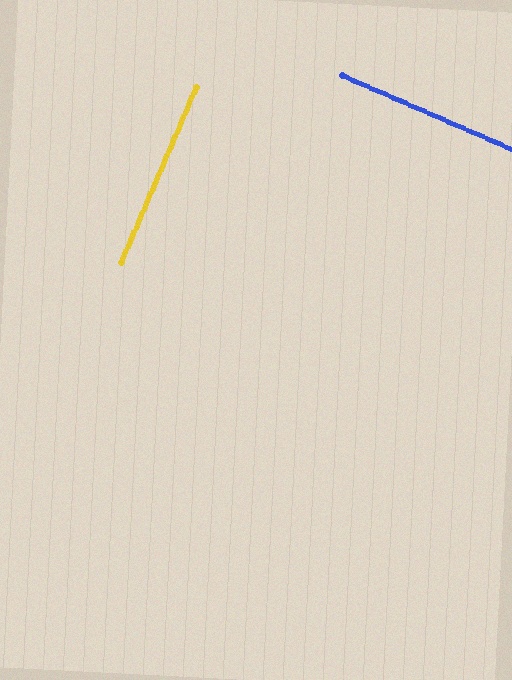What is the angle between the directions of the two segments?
Approximately 89 degrees.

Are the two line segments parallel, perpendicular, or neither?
Perpendicular — they meet at approximately 89°.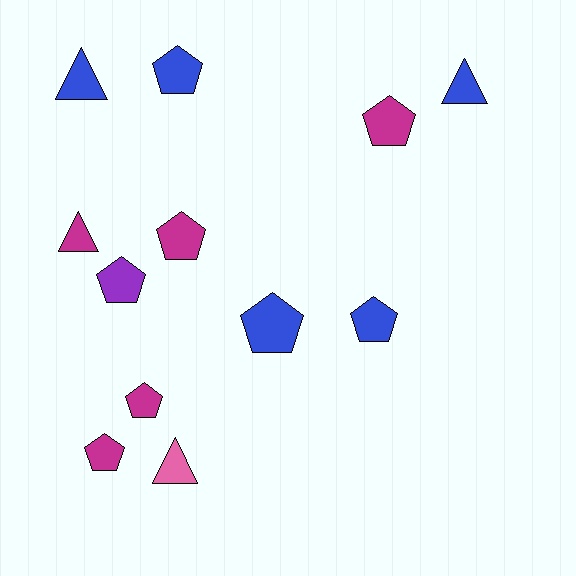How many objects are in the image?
There are 12 objects.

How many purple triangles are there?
There are no purple triangles.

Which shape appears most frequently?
Pentagon, with 8 objects.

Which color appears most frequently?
Blue, with 5 objects.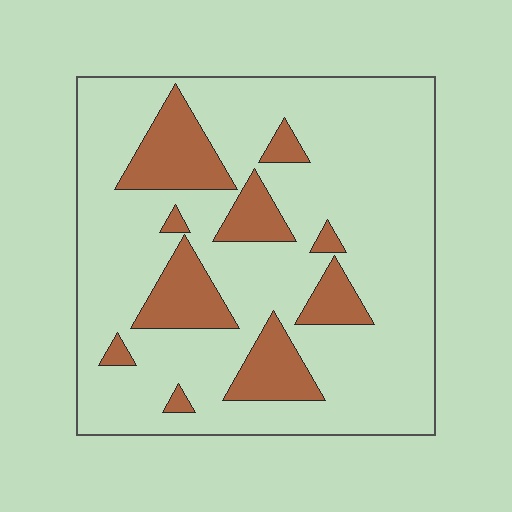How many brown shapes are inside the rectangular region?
10.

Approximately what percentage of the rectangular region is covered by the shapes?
Approximately 20%.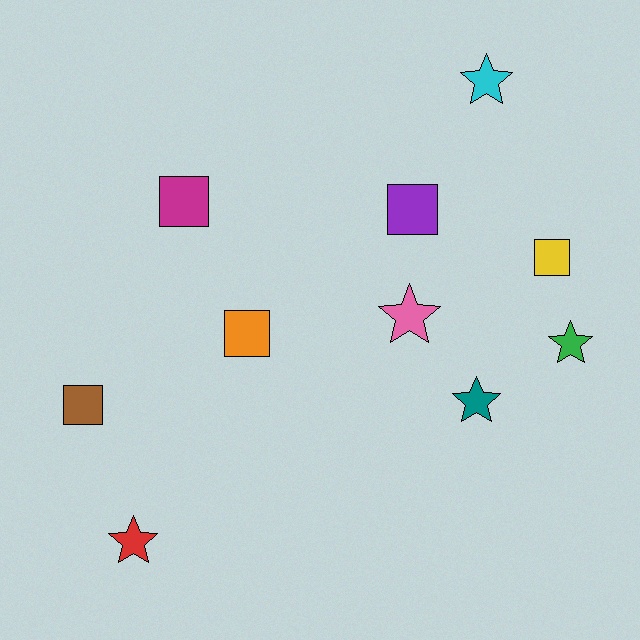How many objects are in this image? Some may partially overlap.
There are 10 objects.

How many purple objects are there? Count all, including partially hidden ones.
There is 1 purple object.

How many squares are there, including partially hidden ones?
There are 5 squares.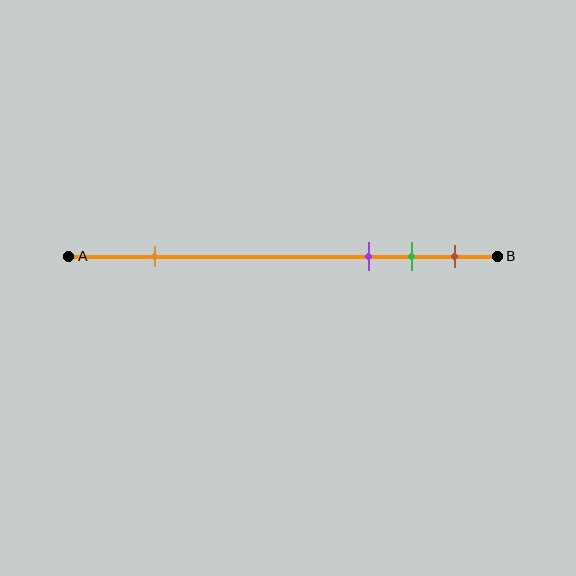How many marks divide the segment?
There are 4 marks dividing the segment.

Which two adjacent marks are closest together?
The green and brown marks are the closest adjacent pair.